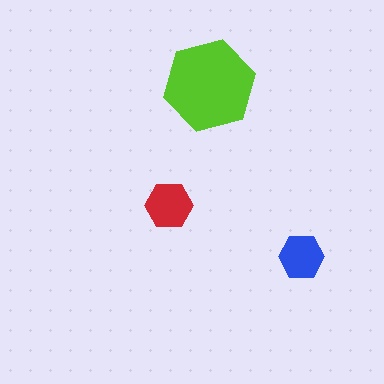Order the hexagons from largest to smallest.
the lime one, the red one, the blue one.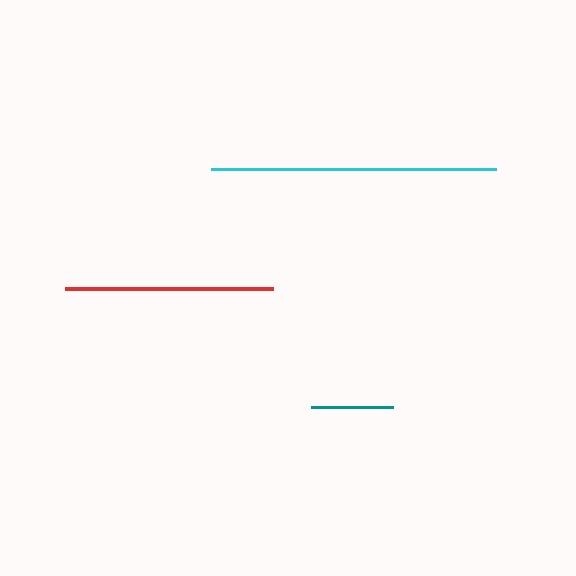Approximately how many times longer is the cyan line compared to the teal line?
The cyan line is approximately 3.5 times the length of the teal line.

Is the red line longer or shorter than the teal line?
The red line is longer than the teal line.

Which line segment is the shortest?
The teal line is the shortest at approximately 82 pixels.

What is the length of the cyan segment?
The cyan segment is approximately 285 pixels long.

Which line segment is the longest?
The cyan line is the longest at approximately 285 pixels.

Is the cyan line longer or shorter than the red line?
The cyan line is longer than the red line.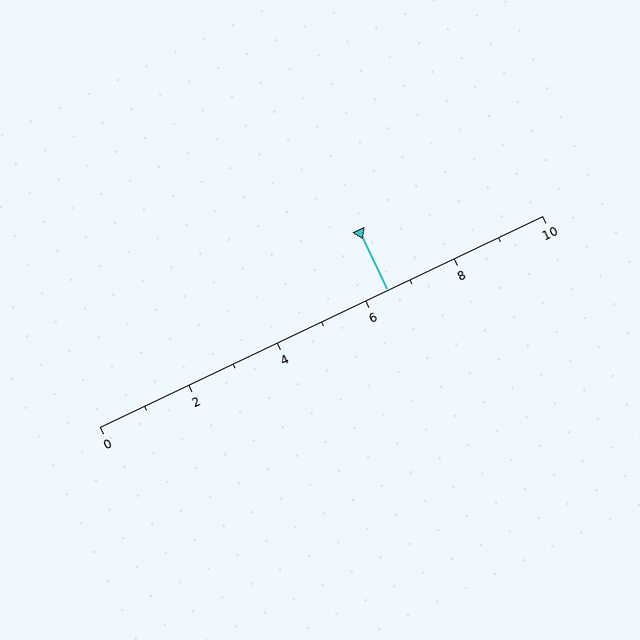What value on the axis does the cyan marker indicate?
The marker indicates approximately 6.5.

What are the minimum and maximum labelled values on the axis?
The axis runs from 0 to 10.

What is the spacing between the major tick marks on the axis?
The major ticks are spaced 2 apart.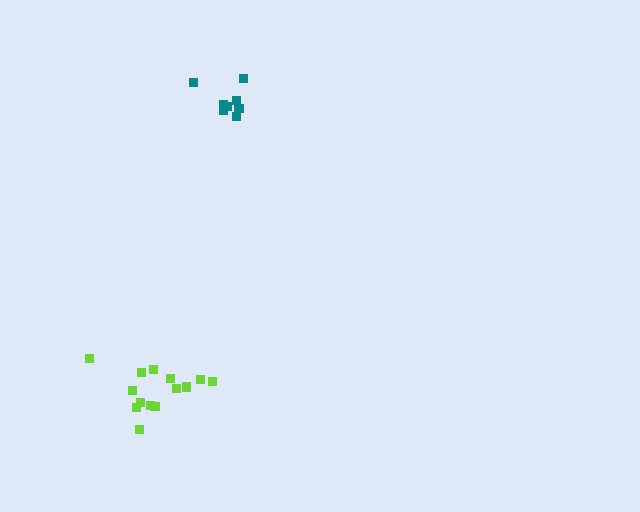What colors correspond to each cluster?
The clusters are colored: teal, lime.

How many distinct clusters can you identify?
There are 2 distinct clusters.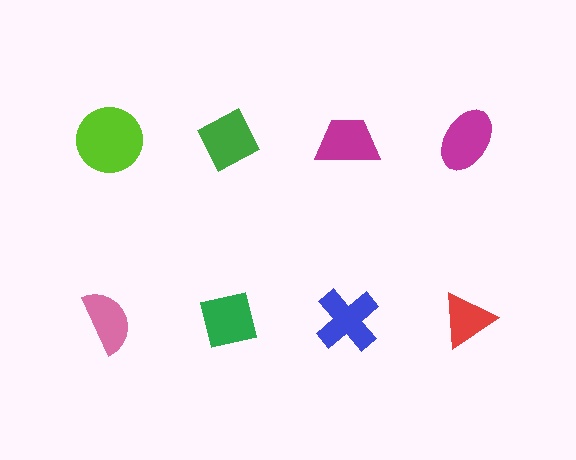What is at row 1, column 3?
A magenta trapezoid.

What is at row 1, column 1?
A lime circle.